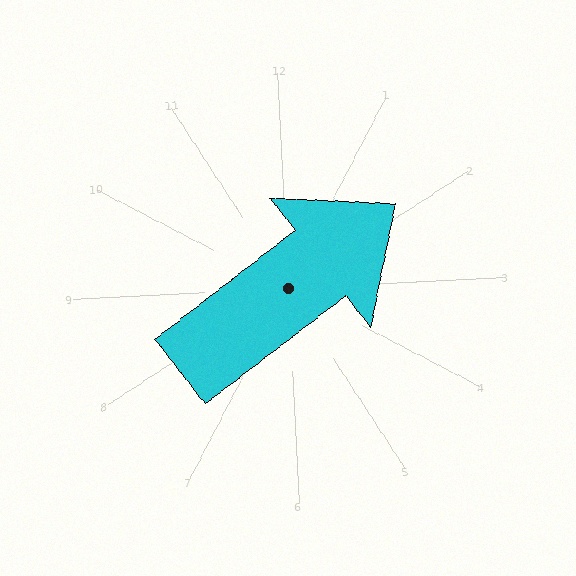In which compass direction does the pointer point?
Northeast.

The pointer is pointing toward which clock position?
Roughly 2 o'clock.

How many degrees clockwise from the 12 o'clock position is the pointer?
Approximately 55 degrees.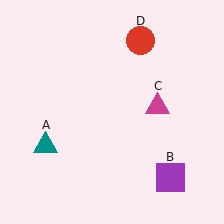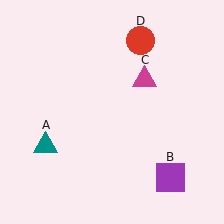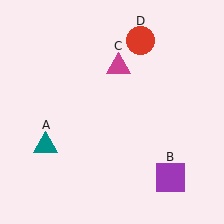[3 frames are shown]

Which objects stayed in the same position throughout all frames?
Teal triangle (object A) and purple square (object B) and red circle (object D) remained stationary.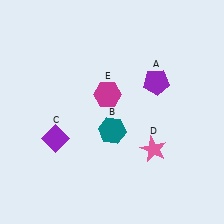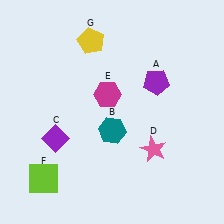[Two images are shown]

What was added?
A lime square (F), a yellow pentagon (G) were added in Image 2.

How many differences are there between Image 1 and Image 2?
There are 2 differences between the two images.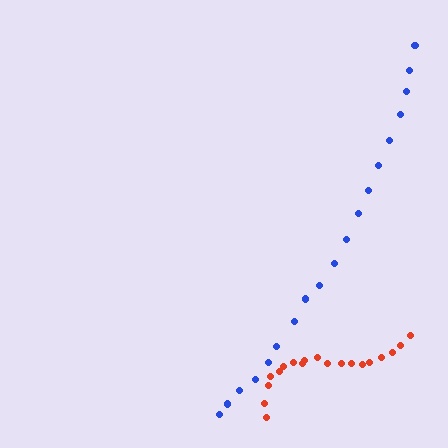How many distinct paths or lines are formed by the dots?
There are 2 distinct paths.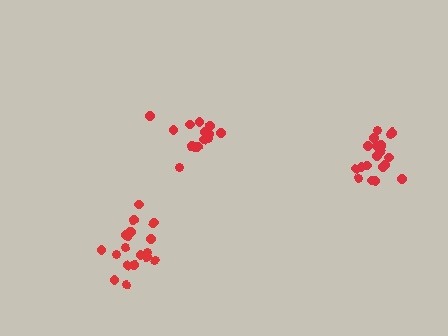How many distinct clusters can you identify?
There are 3 distinct clusters.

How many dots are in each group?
Group 1: 19 dots, Group 2: 15 dots, Group 3: 20 dots (54 total).